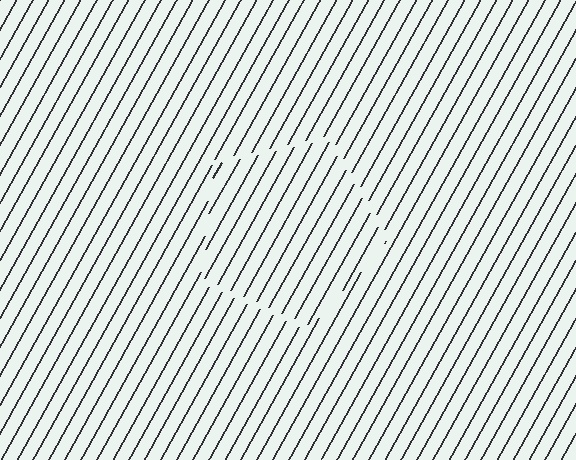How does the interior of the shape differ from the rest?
The interior of the shape contains the same grating, shifted by half a period — the contour is defined by the phase discontinuity where line-ends from the inner and outer gratings abut.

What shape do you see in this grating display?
An illusory pentagon. The interior of the shape contains the same grating, shifted by half a period — the contour is defined by the phase discontinuity where line-ends from the inner and outer gratings abut.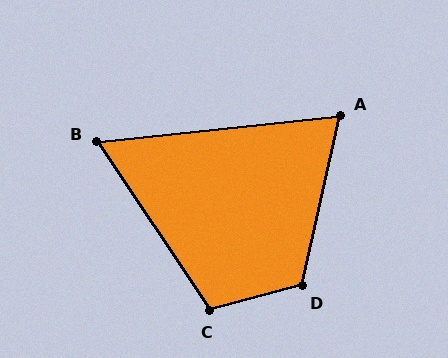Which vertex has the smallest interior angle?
B, at approximately 62 degrees.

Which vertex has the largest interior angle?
D, at approximately 118 degrees.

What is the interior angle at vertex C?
Approximately 109 degrees (obtuse).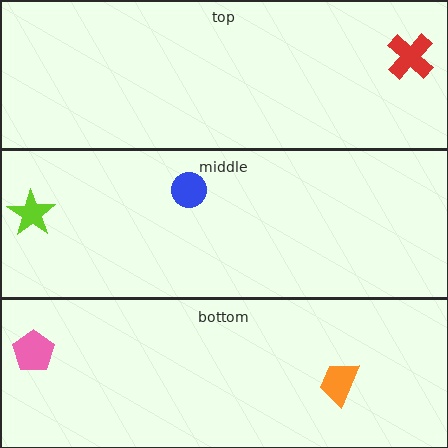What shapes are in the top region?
The red cross.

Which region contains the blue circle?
The middle region.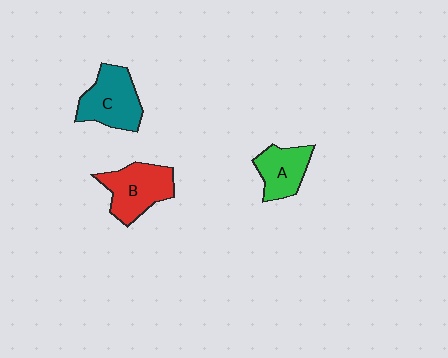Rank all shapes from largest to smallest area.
From largest to smallest: B (red), C (teal), A (green).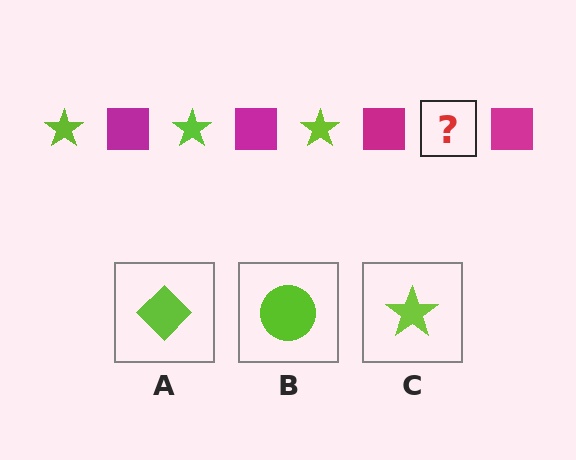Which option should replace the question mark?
Option C.